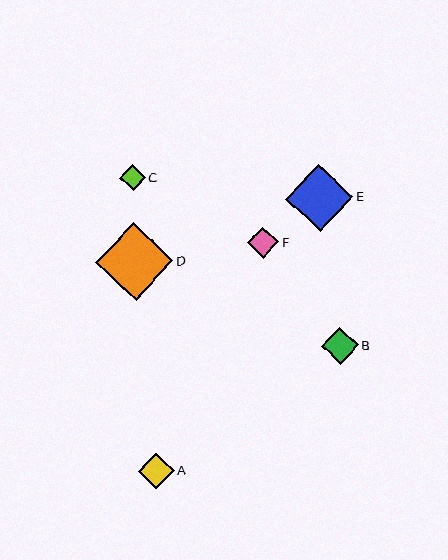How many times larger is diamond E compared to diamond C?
Diamond E is approximately 2.6 times the size of diamond C.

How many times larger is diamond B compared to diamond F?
Diamond B is approximately 1.2 times the size of diamond F.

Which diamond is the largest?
Diamond D is the largest with a size of approximately 78 pixels.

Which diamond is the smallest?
Diamond C is the smallest with a size of approximately 26 pixels.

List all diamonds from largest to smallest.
From largest to smallest: D, E, B, A, F, C.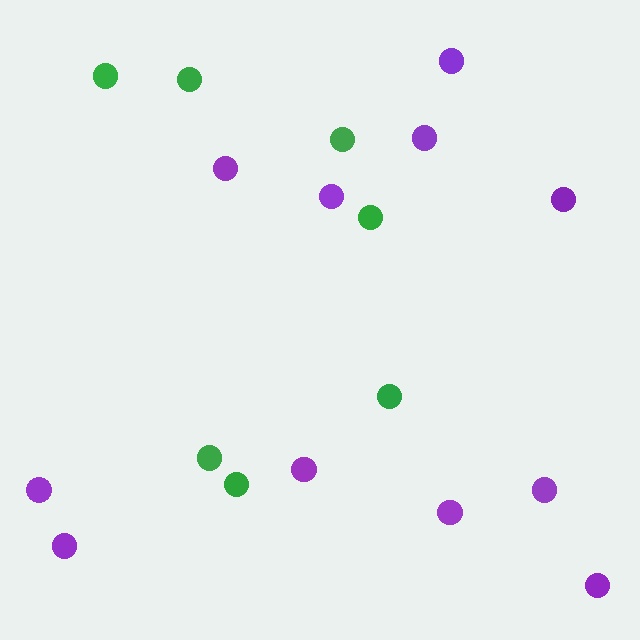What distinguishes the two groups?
There are 2 groups: one group of green circles (7) and one group of purple circles (11).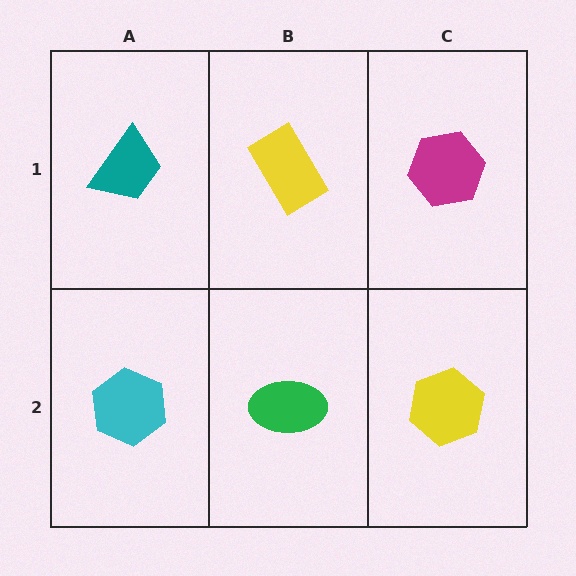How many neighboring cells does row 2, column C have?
2.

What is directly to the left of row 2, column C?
A green ellipse.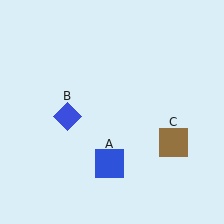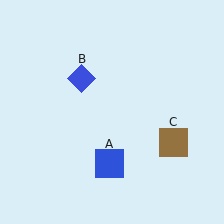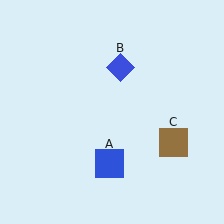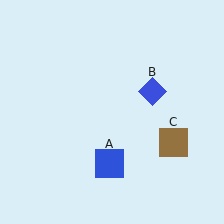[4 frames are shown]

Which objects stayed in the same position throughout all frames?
Blue square (object A) and brown square (object C) remained stationary.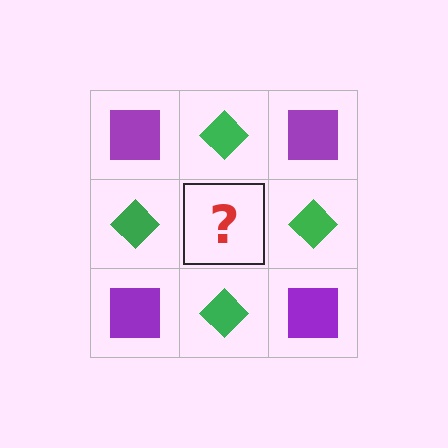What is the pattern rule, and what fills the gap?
The rule is that it alternates purple square and green diamond in a checkerboard pattern. The gap should be filled with a purple square.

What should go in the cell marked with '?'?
The missing cell should contain a purple square.